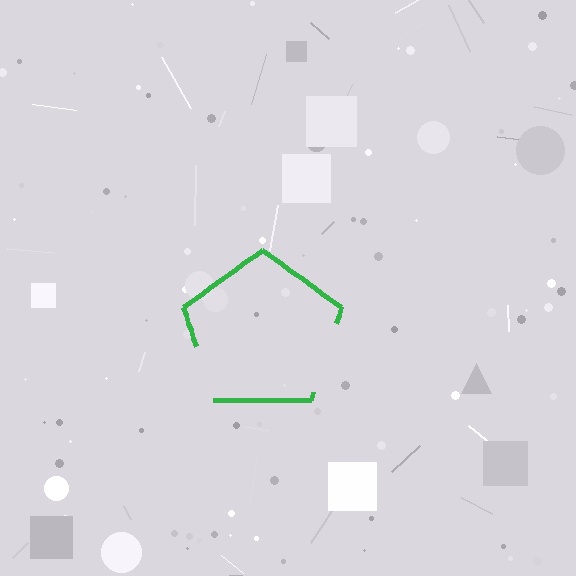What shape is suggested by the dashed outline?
The dashed outline suggests a pentagon.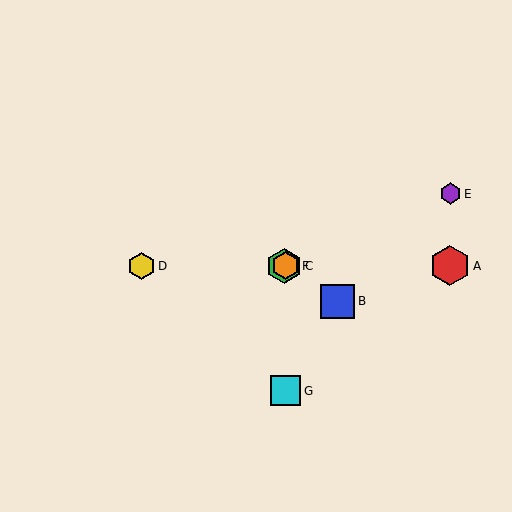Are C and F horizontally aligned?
Yes, both are at y≈266.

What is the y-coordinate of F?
Object F is at y≈266.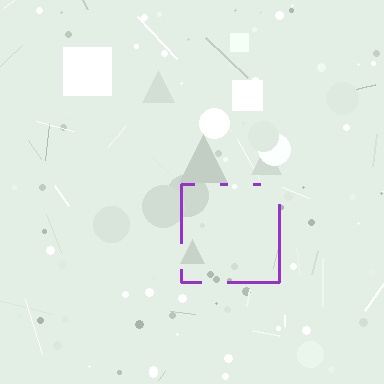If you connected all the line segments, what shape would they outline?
They would outline a square.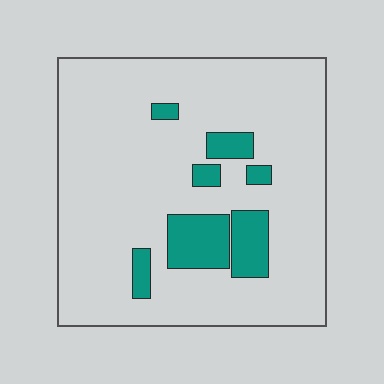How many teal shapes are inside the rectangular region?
7.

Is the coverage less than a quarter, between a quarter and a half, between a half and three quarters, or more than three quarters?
Less than a quarter.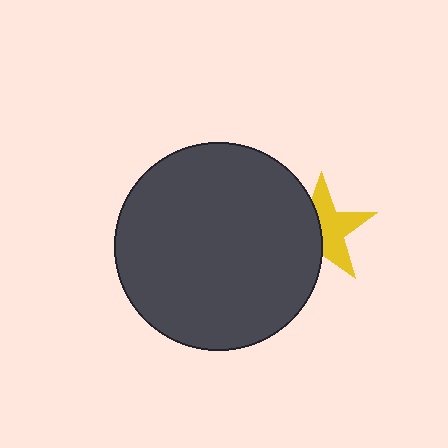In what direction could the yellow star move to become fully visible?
The yellow star could move right. That would shift it out from behind the dark gray circle entirely.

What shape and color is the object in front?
The object in front is a dark gray circle.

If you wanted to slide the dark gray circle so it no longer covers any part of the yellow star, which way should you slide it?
Slide it left — that is the most direct way to separate the two shapes.